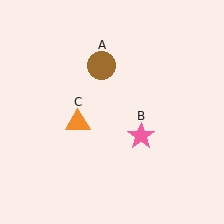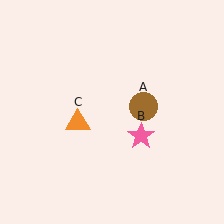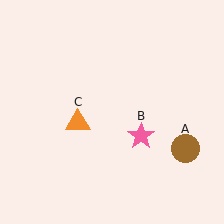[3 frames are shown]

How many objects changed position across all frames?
1 object changed position: brown circle (object A).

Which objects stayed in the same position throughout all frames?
Pink star (object B) and orange triangle (object C) remained stationary.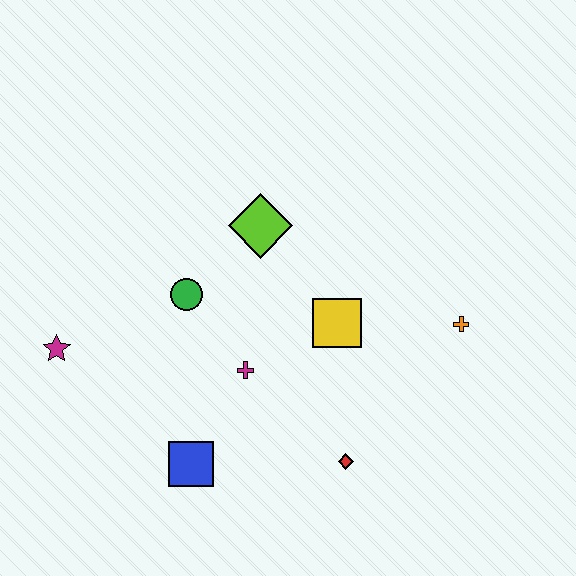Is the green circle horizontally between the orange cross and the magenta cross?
No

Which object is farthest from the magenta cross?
The orange cross is farthest from the magenta cross.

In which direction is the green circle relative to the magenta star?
The green circle is to the right of the magenta star.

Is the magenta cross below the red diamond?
No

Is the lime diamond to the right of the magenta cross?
Yes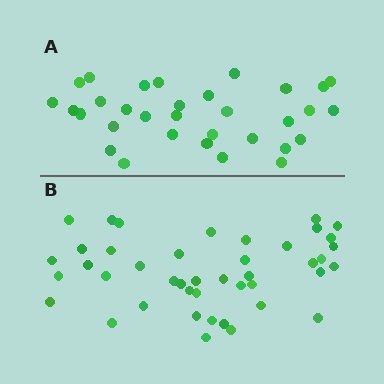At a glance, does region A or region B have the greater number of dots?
Region B (the bottom region) has more dots.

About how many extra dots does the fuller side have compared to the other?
Region B has roughly 12 or so more dots than region A.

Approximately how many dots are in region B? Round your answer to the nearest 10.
About 40 dots. (The exact count is 43, which rounds to 40.)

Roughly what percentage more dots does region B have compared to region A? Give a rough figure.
About 35% more.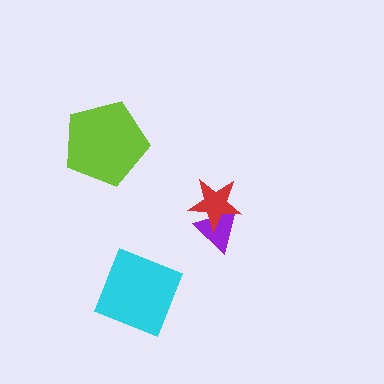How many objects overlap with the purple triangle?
1 object overlaps with the purple triangle.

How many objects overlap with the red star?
1 object overlaps with the red star.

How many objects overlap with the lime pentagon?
0 objects overlap with the lime pentagon.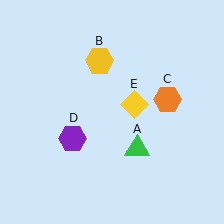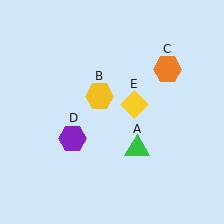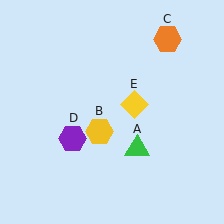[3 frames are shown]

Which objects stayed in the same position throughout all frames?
Green triangle (object A) and purple hexagon (object D) and yellow diamond (object E) remained stationary.